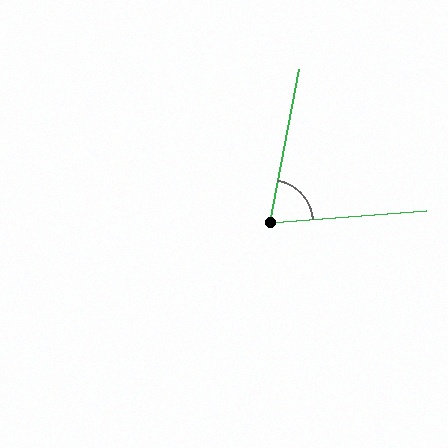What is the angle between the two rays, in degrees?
Approximately 75 degrees.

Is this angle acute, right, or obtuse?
It is acute.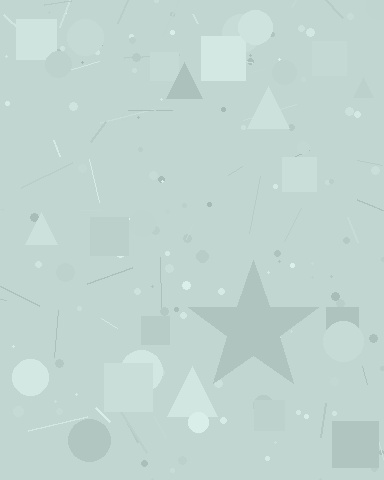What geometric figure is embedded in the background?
A star is embedded in the background.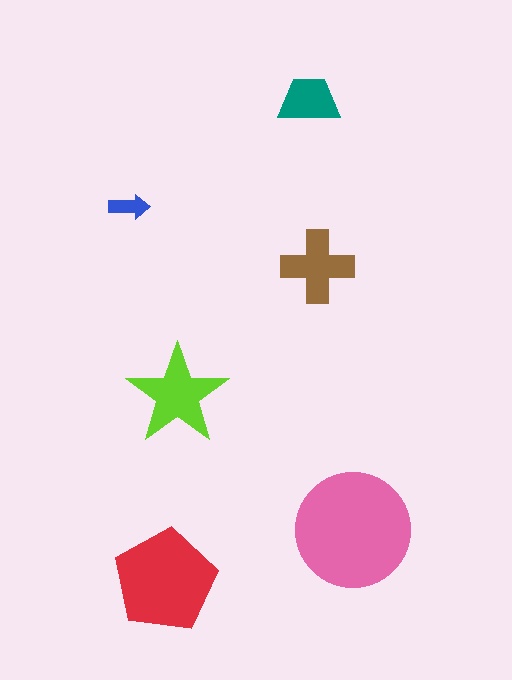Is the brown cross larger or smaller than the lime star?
Smaller.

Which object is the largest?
The pink circle.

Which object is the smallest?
The blue arrow.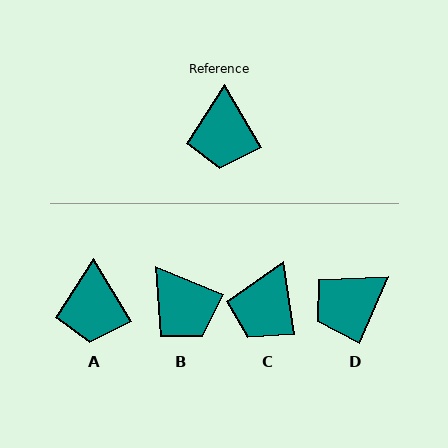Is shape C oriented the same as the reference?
No, it is off by about 22 degrees.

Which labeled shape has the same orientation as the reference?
A.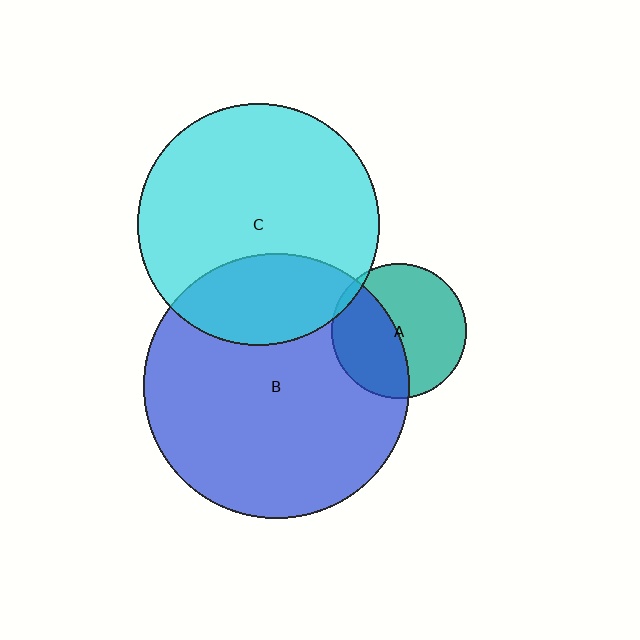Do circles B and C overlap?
Yes.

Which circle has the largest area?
Circle B (blue).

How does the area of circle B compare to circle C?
Approximately 1.2 times.